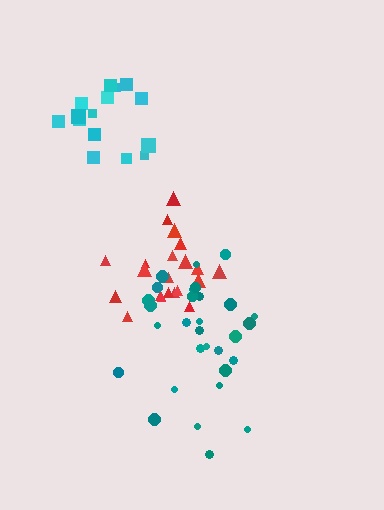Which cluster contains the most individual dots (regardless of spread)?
Teal (30).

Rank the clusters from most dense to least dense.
cyan, red, teal.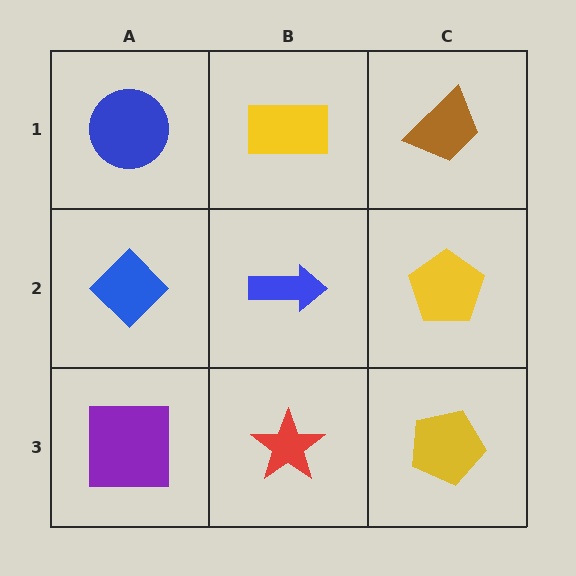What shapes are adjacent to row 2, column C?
A brown trapezoid (row 1, column C), a yellow pentagon (row 3, column C), a blue arrow (row 2, column B).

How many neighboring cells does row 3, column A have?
2.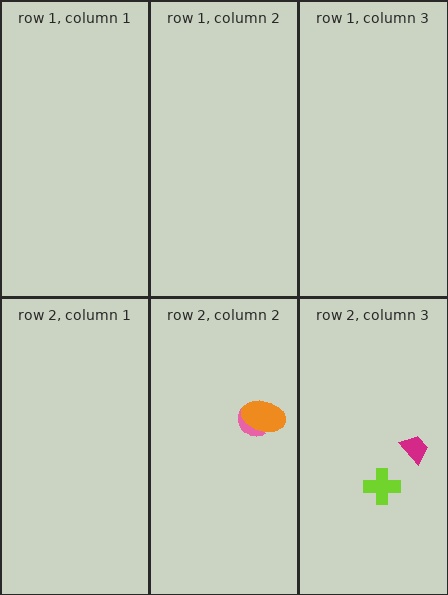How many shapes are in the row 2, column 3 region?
2.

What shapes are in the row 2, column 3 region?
The lime cross, the magenta trapezoid.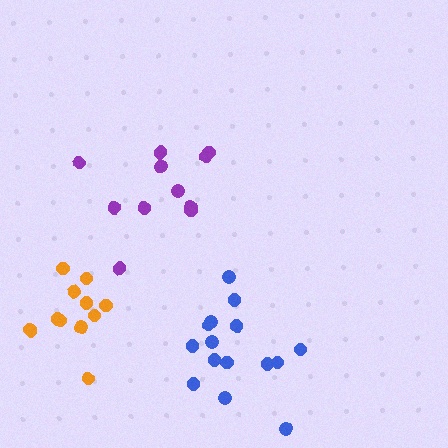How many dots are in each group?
Group 1: 12 dots, Group 2: 15 dots, Group 3: 11 dots (38 total).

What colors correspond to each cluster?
The clusters are colored: orange, blue, purple.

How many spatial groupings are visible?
There are 3 spatial groupings.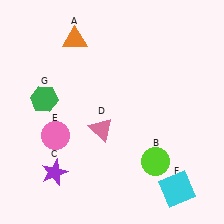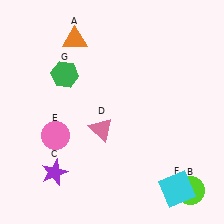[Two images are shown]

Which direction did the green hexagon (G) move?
The green hexagon (G) moved up.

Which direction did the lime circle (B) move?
The lime circle (B) moved right.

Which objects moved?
The objects that moved are: the lime circle (B), the green hexagon (G).